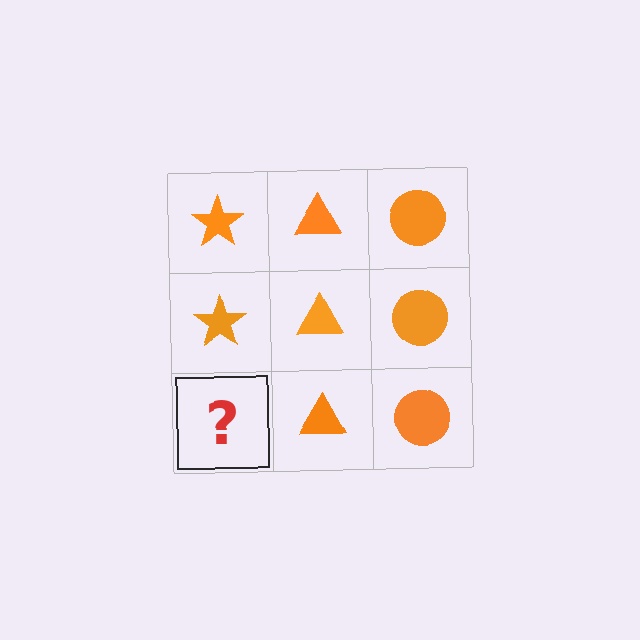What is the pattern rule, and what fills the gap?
The rule is that each column has a consistent shape. The gap should be filled with an orange star.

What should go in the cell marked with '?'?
The missing cell should contain an orange star.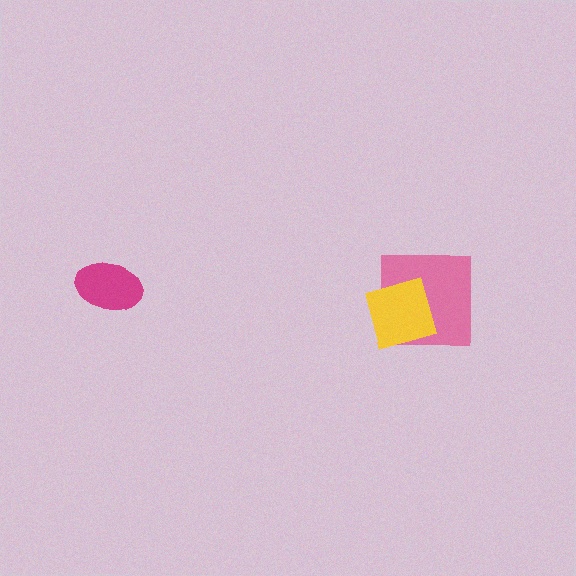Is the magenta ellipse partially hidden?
No, no other shape covers it.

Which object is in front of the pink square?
The yellow square is in front of the pink square.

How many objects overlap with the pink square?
1 object overlaps with the pink square.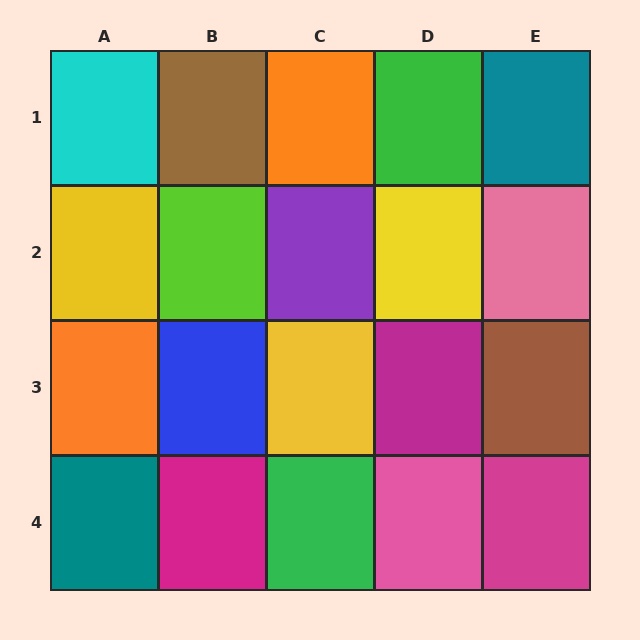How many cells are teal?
2 cells are teal.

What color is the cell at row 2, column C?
Purple.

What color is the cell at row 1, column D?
Green.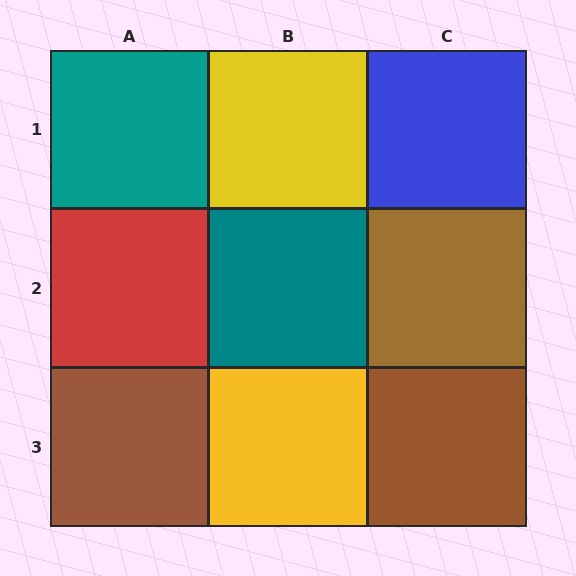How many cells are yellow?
2 cells are yellow.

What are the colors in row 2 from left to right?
Red, teal, brown.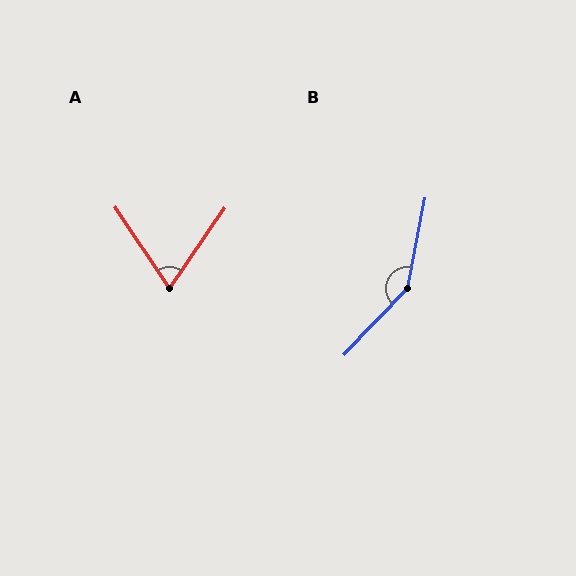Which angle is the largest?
B, at approximately 147 degrees.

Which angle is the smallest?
A, at approximately 68 degrees.